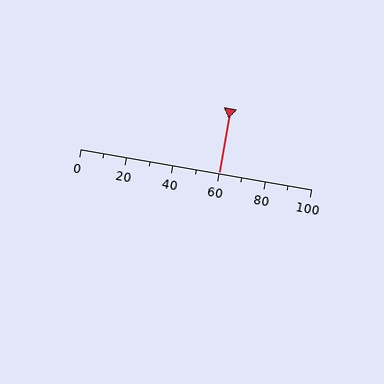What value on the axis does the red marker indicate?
The marker indicates approximately 60.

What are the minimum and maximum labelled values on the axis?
The axis runs from 0 to 100.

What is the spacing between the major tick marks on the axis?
The major ticks are spaced 20 apart.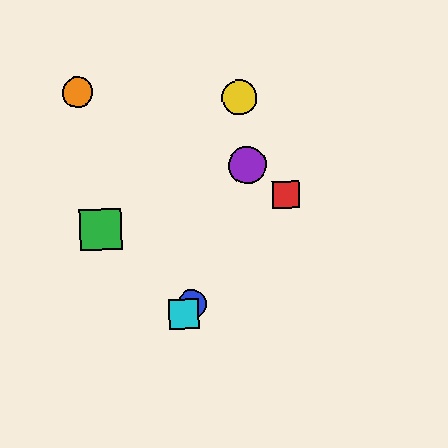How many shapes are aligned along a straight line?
3 shapes (the red square, the blue circle, the cyan square) are aligned along a straight line.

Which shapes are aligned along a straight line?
The red square, the blue circle, the cyan square are aligned along a straight line.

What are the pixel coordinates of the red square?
The red square is at (286, 195).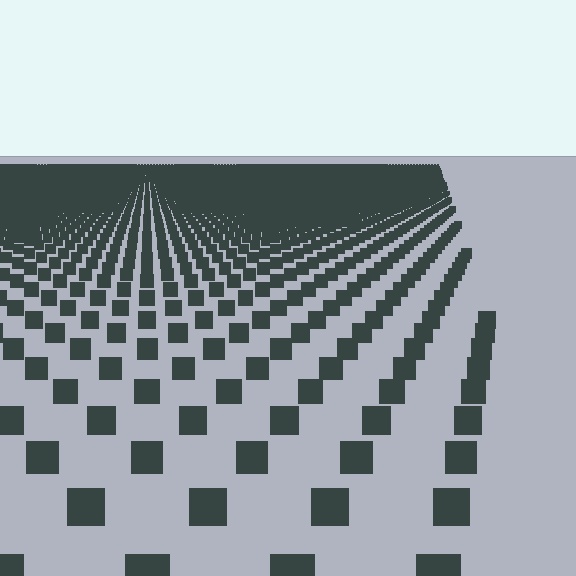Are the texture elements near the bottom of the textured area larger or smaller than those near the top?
Larger. Near the bottom, elements are closer to the viewer and appear at a bigger on-screen size.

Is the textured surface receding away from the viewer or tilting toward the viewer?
The surface is receding away from the viewer. Texture elements get smaller and denser toward the top.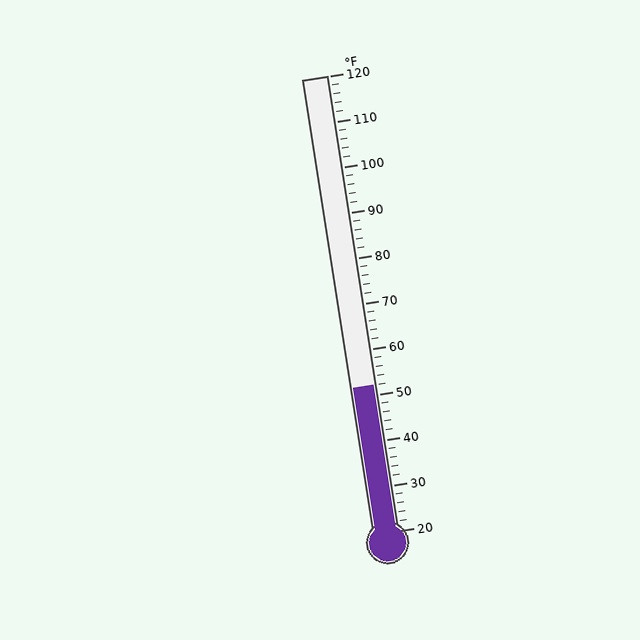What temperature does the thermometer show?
The thermometer shows approximately 52°F.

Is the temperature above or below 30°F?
The temperature is above 30°F.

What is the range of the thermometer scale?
The thermometer scale ranges from 20°F to 120°F.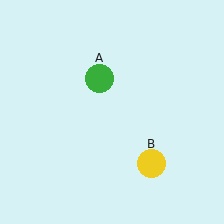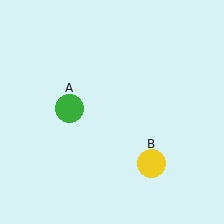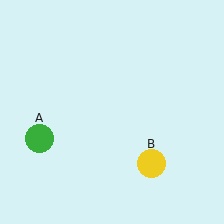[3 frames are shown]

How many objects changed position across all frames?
1 object changed position: green circle (object A).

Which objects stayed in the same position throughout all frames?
Yellow circle (object B) remained stationary.